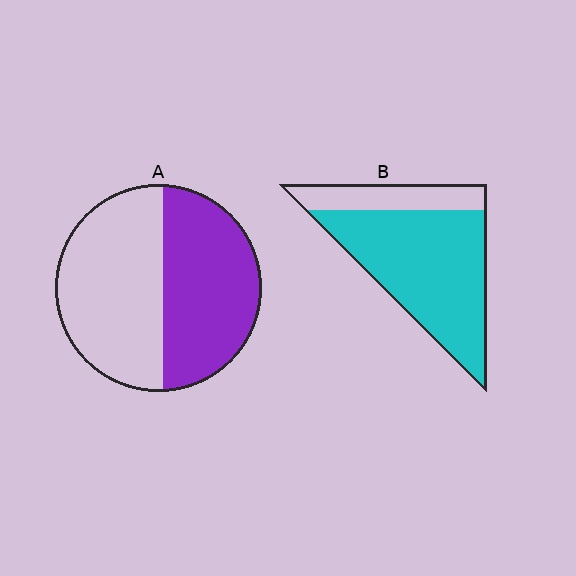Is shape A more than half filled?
Roughly half.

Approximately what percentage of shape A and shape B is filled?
A is approximately 45% and B is approximately 75%.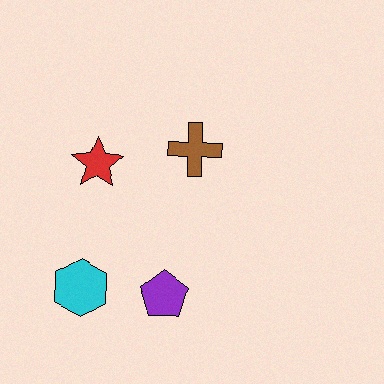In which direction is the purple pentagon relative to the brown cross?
The purple pentagon is below the brown cross.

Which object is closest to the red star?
The brown cross is closest to the red star.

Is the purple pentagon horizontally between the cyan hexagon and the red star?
No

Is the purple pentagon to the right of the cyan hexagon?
Yes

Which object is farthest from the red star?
The purple pentagon is farthest from the red star.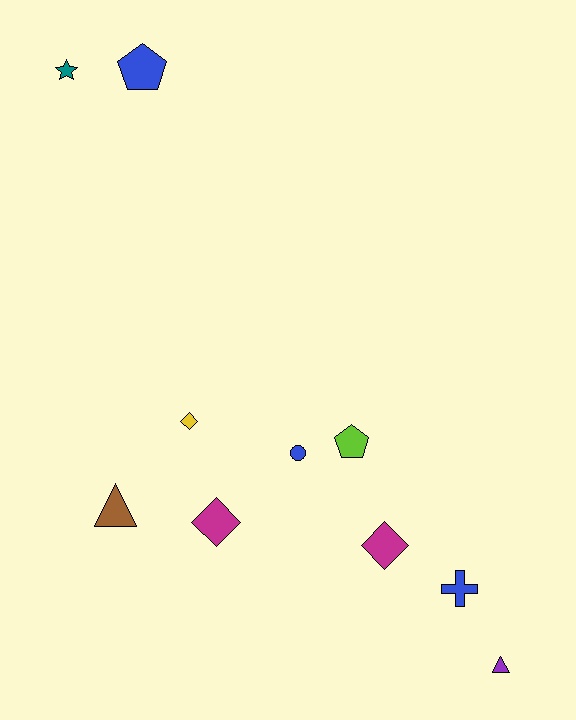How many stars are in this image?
There is 1 star.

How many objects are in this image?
There are 10 objects.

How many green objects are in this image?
There are no green objects.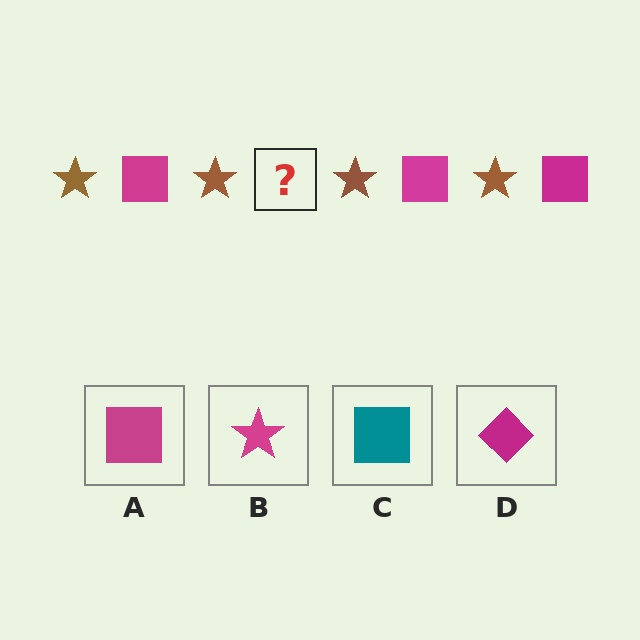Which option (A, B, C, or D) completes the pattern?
A.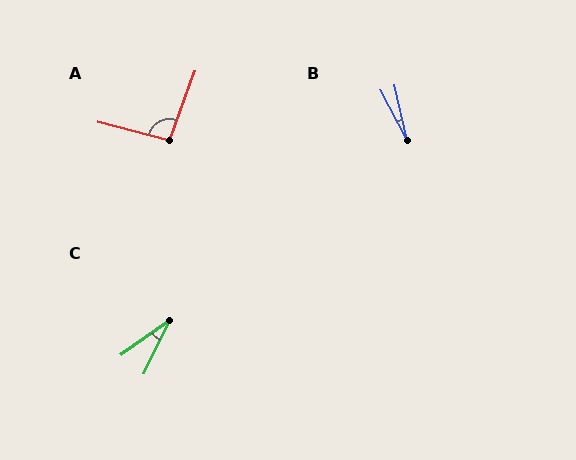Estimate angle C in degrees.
Approximately 29 degrees.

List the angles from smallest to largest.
B (15°), C (29°), A (96°).